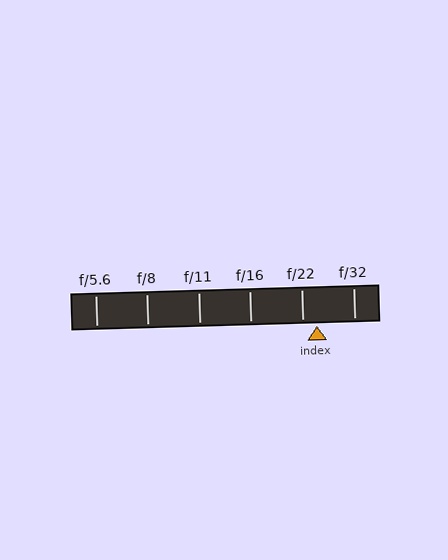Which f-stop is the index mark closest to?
The index mark is closest to f/22.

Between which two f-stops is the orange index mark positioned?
The index mark is between f/22 and f/32.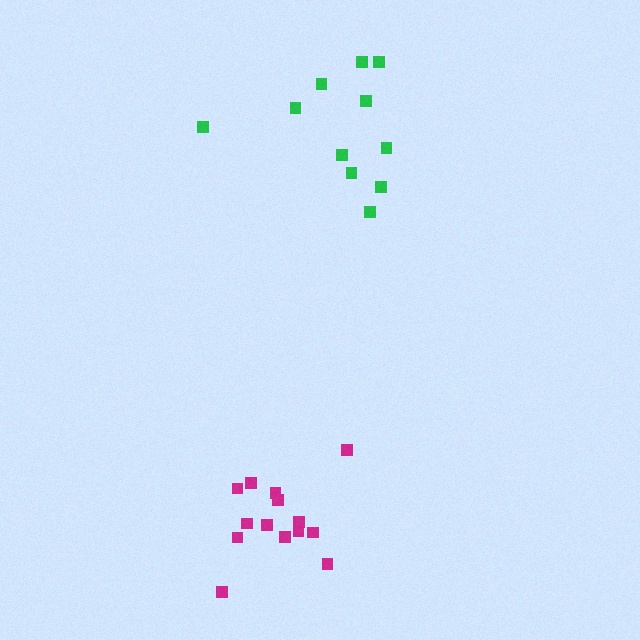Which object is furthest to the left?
The magenta cluster is leftmost.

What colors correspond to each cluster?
The clusters are colored: magenta, green.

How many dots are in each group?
Group 1: 14 dots, Group 2: 11 dots (25 total).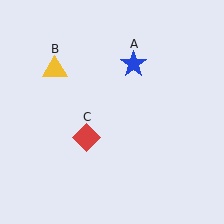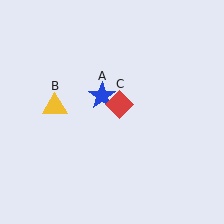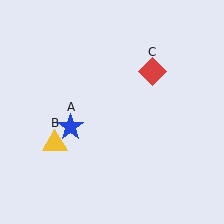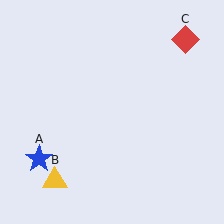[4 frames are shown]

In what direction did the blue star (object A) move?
The blue star (object A) moved down and to the left.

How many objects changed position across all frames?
3 objects changed position: blue star (object A), yellow triangle (object B), red diamond (object C).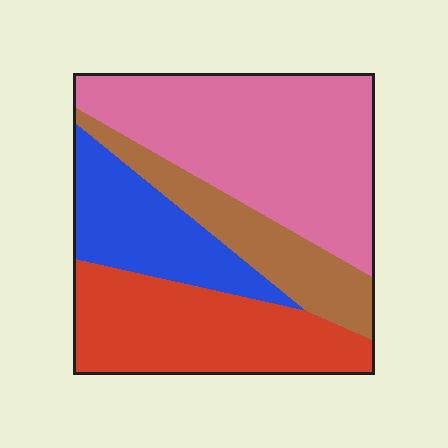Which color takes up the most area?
Pink, at roughly 40%.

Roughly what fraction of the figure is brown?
Brown covers roughly 15% of the figure.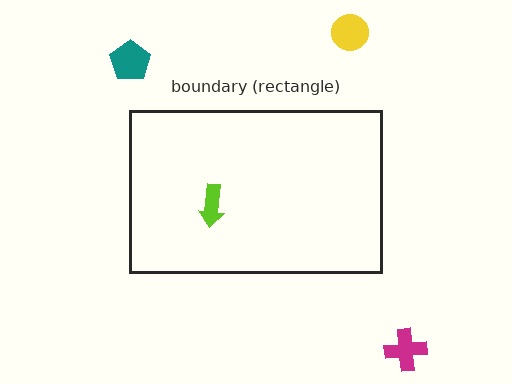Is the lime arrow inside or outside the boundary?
Inside.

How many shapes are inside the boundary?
1 inside, 3 outside.